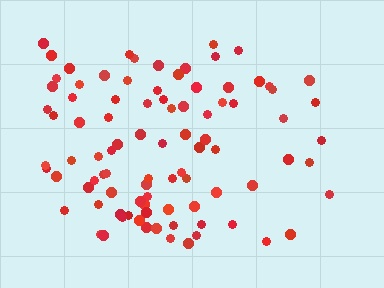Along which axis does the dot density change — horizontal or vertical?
Horizontal.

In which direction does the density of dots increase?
From right to left, with the left side densest.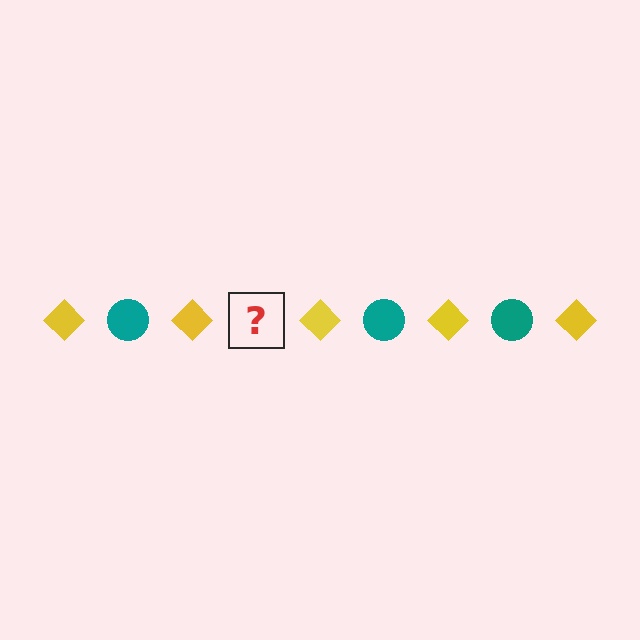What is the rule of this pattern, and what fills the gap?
The rule is that the pattern alternates between yellow diamond and teal circle. The gap should be filled with a teal circle.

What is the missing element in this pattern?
The missing element is a teal circle.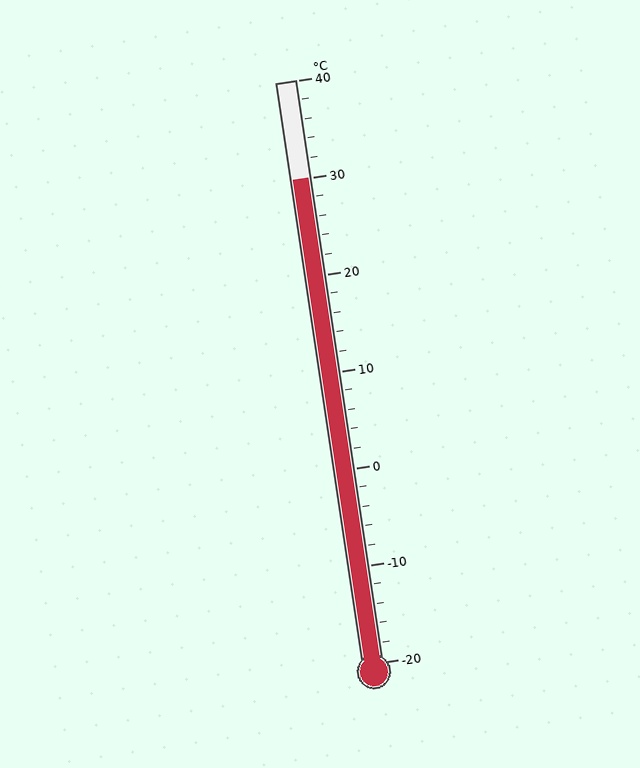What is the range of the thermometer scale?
The thermometer scale ranges from -20°C to 40°C.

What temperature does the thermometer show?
The thermometer shows approximately 30°C.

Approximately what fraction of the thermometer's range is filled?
The thermometer is filled to approximately 85% of its range.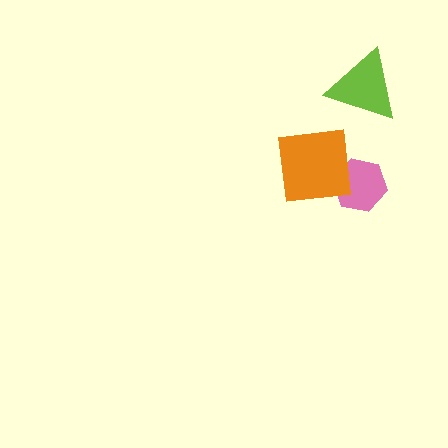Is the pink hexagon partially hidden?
Yes, it is partially covered by another shape.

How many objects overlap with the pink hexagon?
1 object overlaps with the pink hexagon.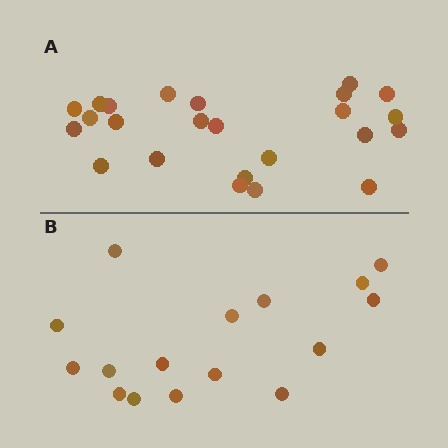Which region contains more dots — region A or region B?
Region A (the top region) has more dots.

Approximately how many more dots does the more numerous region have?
Region A has roughly 8 or so more dots than region B.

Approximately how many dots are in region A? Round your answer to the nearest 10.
About 20 dots. (The exact count is 24, which rounds to 20.)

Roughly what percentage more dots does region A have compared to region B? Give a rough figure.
About 50% more.